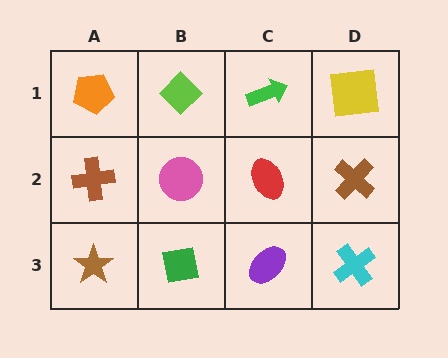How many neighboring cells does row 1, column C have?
3.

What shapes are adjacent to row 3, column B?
A pink circle (row 2, column B), a brown star (row 3, column A), a purple ellipse (row 3, column C).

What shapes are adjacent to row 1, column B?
A pink circle (row 2, column B), an orange pentagon (row 1, column A), a green arrow (row 1, column C).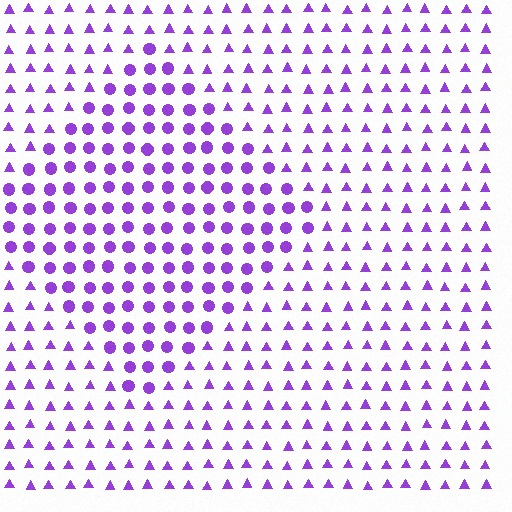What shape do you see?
I see a diamond.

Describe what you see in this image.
The image is filled with small purple elements arranged in a uniform grid. A diamond-shaped region contains circles, while the surrounding area contains triangles. The boundary is defined purely by the change in element shape.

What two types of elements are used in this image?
The image uses circles inside the diamond region and triangles outside it.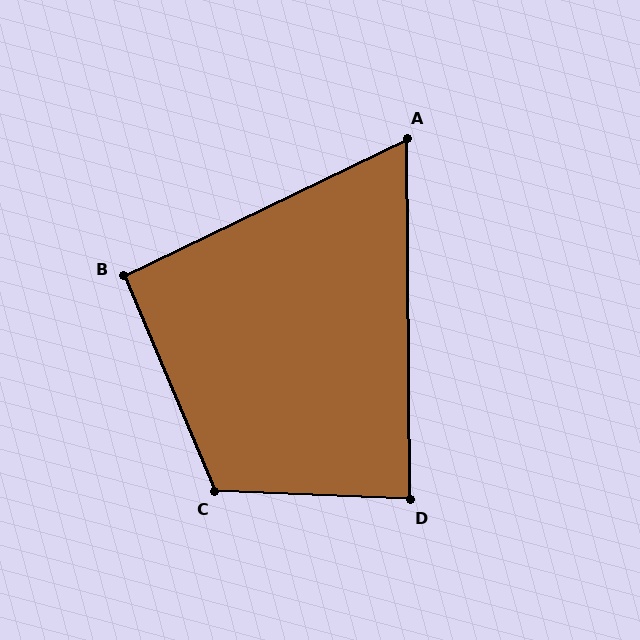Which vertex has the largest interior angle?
C, at approximately 115 degrees.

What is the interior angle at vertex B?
Approximately 93 degrees (approximately right).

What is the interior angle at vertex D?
Approximately 87 degrees (approximately right).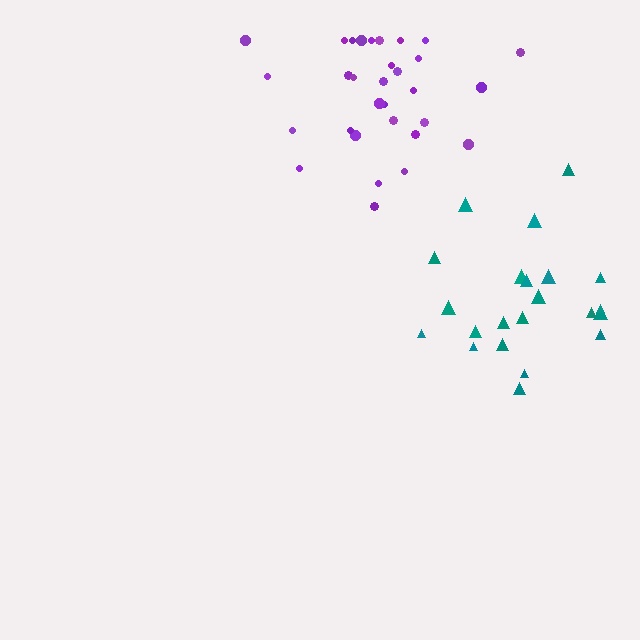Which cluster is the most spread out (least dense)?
Teal.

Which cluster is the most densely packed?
Purple.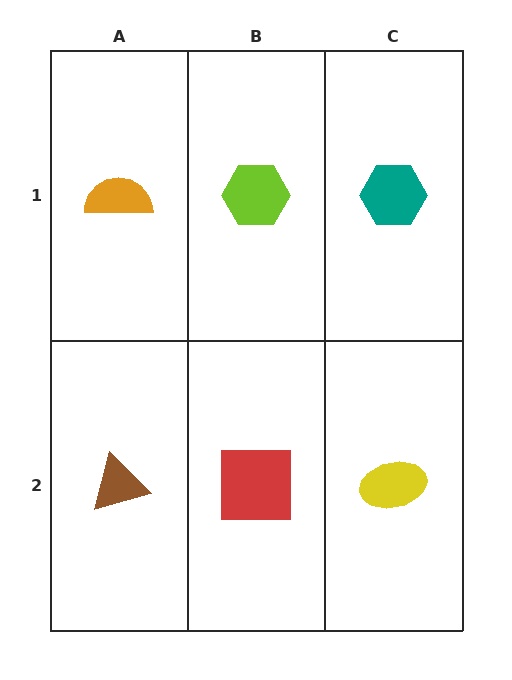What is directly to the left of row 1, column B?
An orange semicircle.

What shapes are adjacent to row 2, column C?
A teal hexagon (row 1, column C), a red square (row 2, column B).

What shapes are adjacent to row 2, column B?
A lime hexagon (row 1, column B), a brown triangle (row 2, column A), a yellow ellipse (row 2, column C).